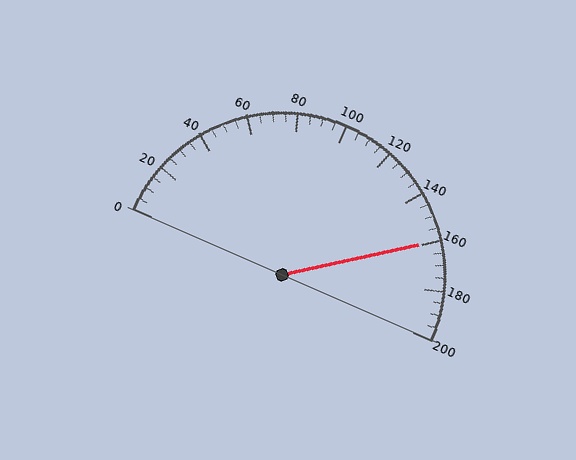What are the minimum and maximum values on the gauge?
The gauge ranges from 0 to 200.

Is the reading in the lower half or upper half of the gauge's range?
The reading is in the upper half of the range (0 to 200).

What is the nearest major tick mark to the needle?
The nearest major tick mark is 160.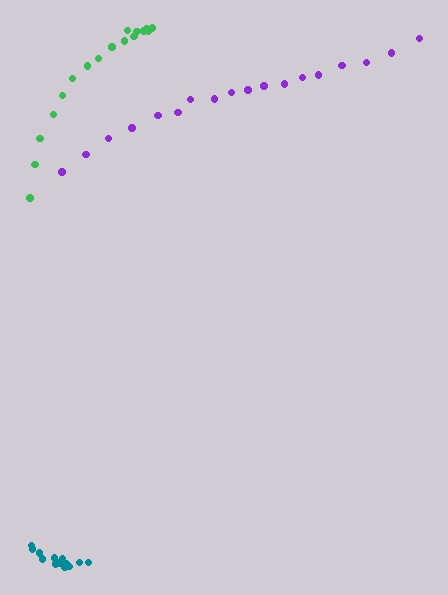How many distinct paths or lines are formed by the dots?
There are 3 distinct paths.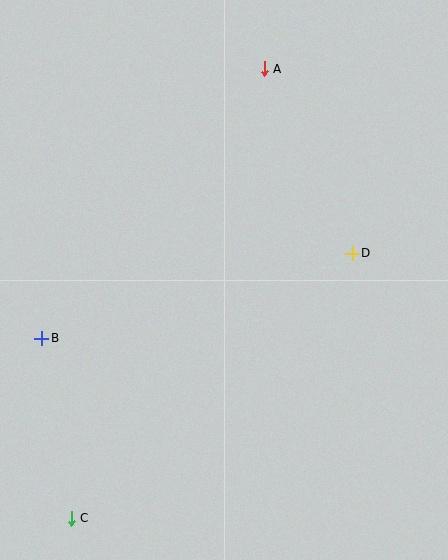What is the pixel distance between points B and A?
The distance between B and A is 349 pixels.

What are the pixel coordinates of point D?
Point D is at (352, 253).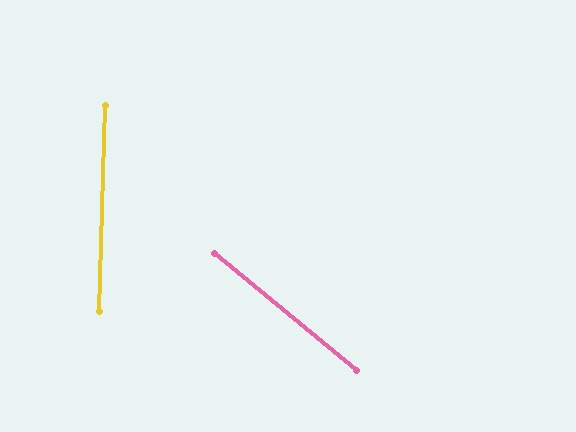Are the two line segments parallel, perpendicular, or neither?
Neither parallel nor perpendicular — they differ by about 52°.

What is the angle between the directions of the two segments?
Approximately 52 degrees.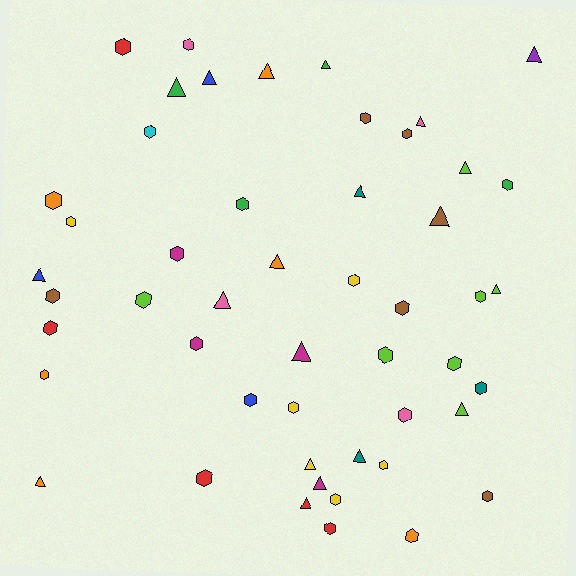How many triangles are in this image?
There are 20 triangles.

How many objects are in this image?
There are 50 objects.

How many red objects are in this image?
There are 5 red objects.